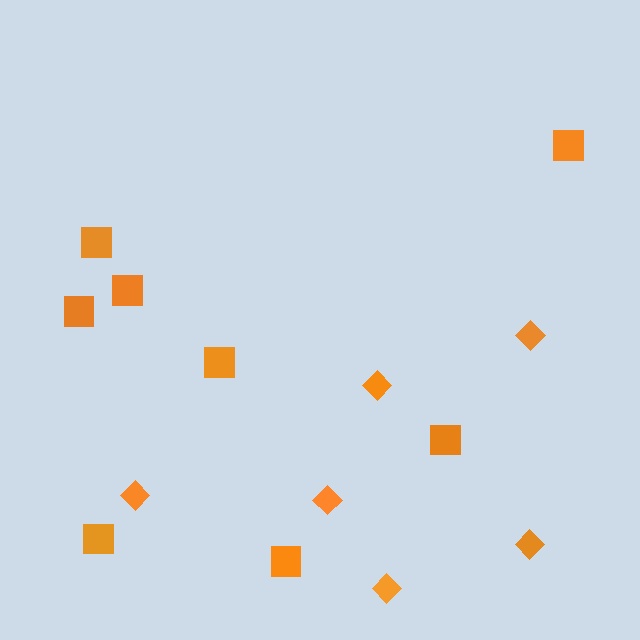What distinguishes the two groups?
There are 2 groups: one group of squares (8) and one group of diamonds (6).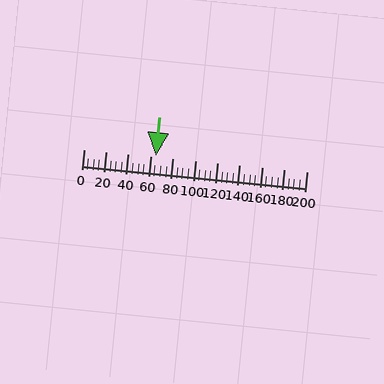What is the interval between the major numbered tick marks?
The major tick marks are spaced 20 units apart.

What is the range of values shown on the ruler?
The ruler shows values from 0 to 200.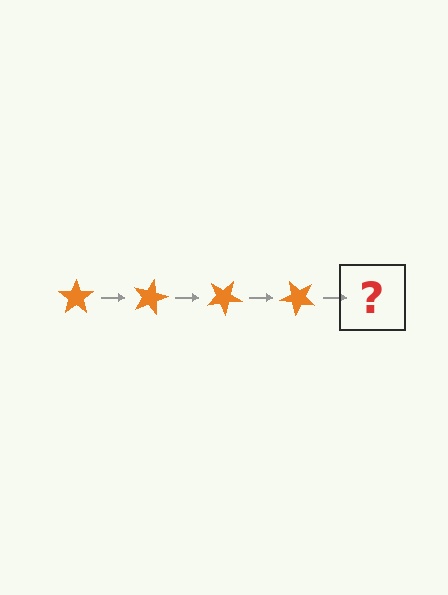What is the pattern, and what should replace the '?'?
The pattern is that the star rotates 15 degrees each step. The '?' should be an orange star rotated 60 degrees.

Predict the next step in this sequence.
The next step is an orange star rotated 60 degrees.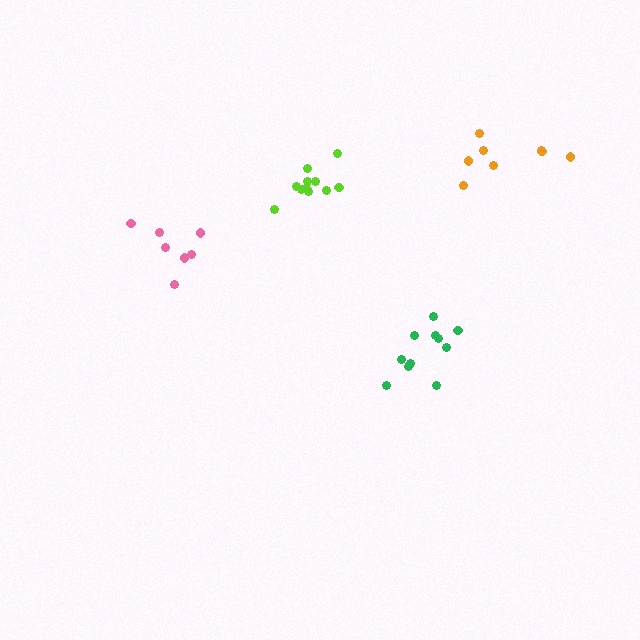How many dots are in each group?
Group 1: 11 dots, Group 2: 7 dots, Group 3: 8 dots, Group 4: 11 dots (37 total).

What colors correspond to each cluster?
The clusters are colored: green, pink, orange, lime.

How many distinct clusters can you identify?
There are 4 distinct clusters.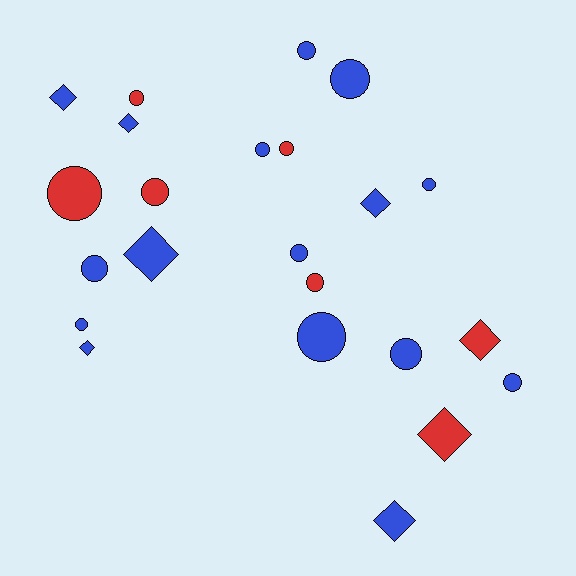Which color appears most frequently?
Blue, with 16 objects.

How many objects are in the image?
There are 23 objects.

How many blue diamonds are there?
There are 6 blue diamonds.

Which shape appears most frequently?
Circle, with 15 objects.